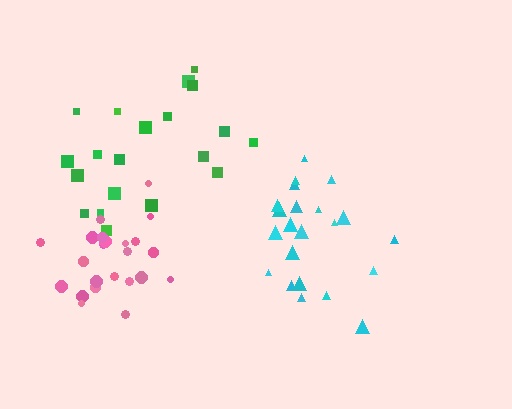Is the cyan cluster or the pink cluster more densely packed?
Pink.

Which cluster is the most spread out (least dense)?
Green.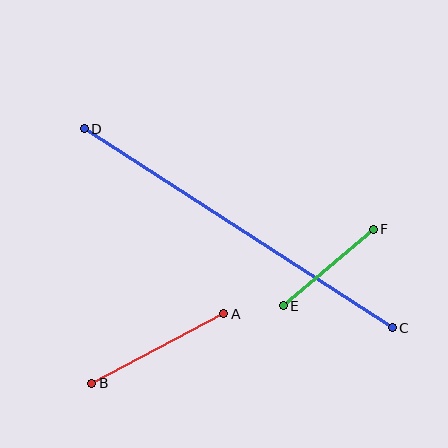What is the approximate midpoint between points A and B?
The midpoint is at approximately (158, 349) pixels.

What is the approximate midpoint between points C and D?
The midpoint is at approximately (238, 228) pixels.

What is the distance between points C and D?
The distance is approximately 367 pixels.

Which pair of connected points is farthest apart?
Points C and D are farthest apart.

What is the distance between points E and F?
The distance is approximately 118 pixels.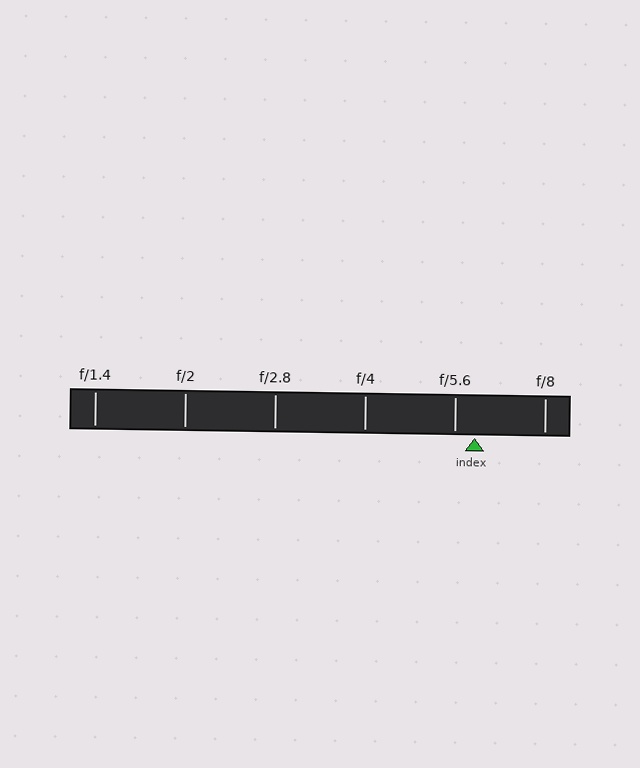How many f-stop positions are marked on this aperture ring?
There are 6 f-stop positions marked.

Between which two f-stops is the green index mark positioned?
The index mark is between f/5.6 and f/8.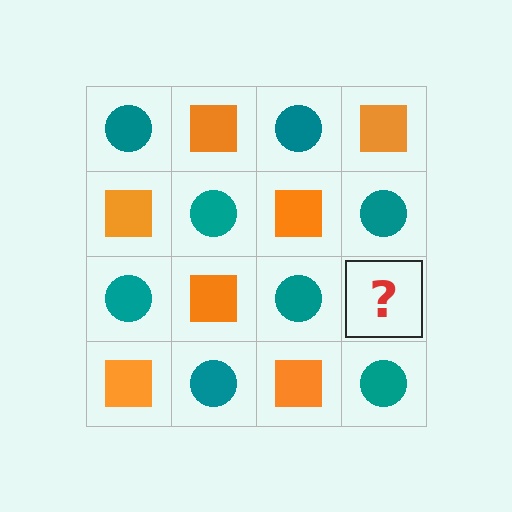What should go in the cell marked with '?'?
The missing cell should contain an orange square.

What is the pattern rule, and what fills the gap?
The rule is that it alternates teal circle and orange square in a checkerboard pattern. The gap should be filled with an orange square.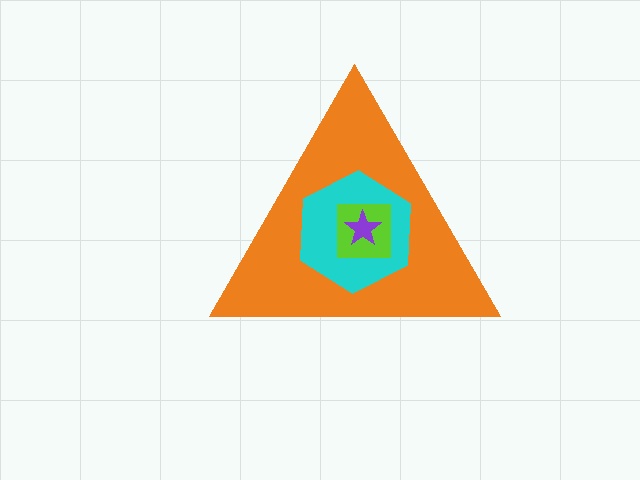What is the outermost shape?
The orange triangle.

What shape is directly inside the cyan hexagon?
The lime square.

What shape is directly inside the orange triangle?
The cyan hexagon.